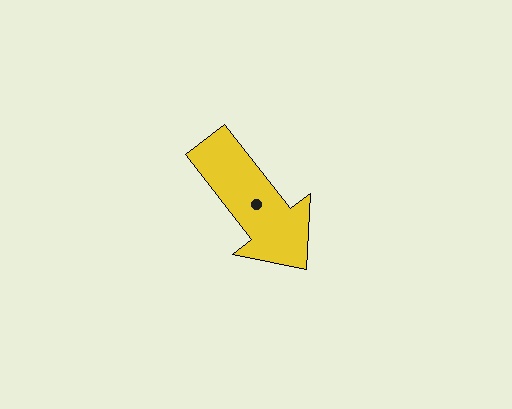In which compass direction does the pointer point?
Southeast.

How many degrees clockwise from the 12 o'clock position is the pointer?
Approximately 142 degrees.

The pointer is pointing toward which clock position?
Roughly 5 o'clock.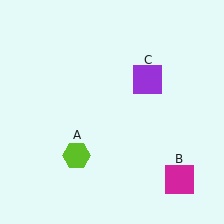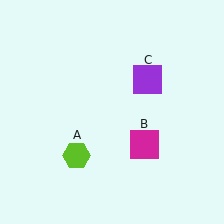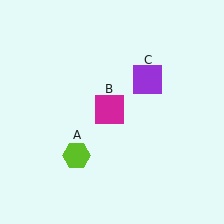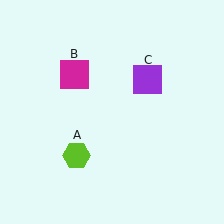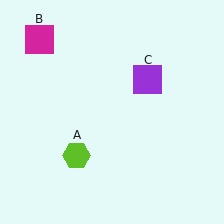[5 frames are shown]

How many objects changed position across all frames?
1 object changed position: magenta square (object B).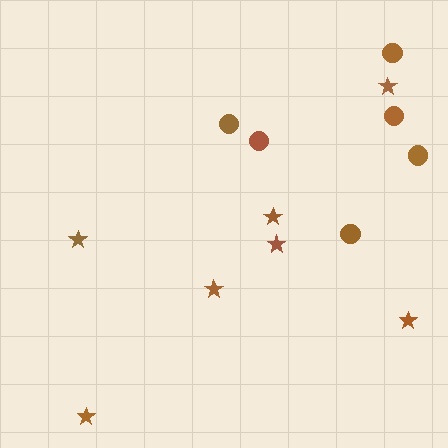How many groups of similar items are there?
There are 2 groups: one group of stars (7) and one group of circles (6).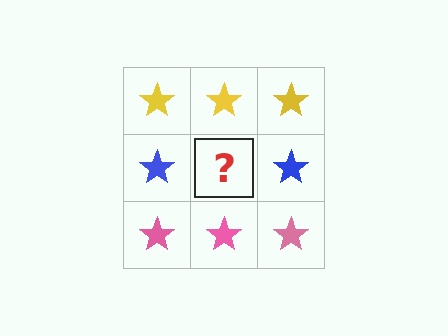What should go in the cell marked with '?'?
The missing cell should contain a blue star.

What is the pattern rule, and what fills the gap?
The rule is that each row has a consistent color. The gap should be filled with a blue star.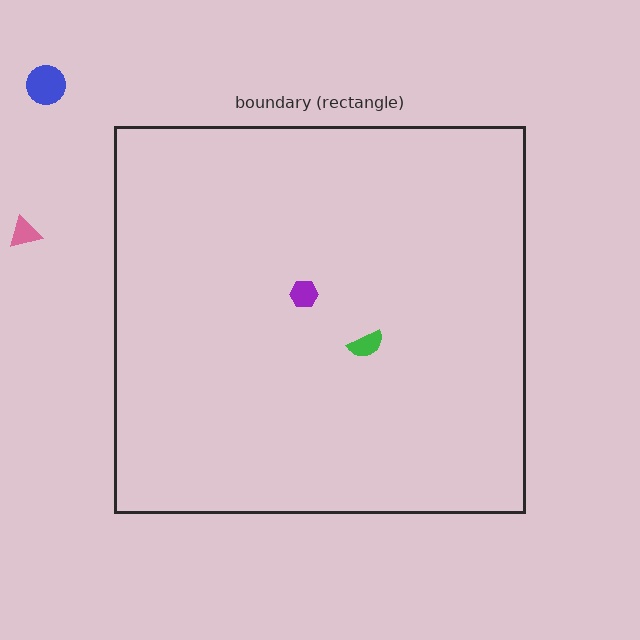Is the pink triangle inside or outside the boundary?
Outside.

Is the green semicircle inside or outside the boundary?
Inside.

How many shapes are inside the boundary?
2 inside, 2 outside.